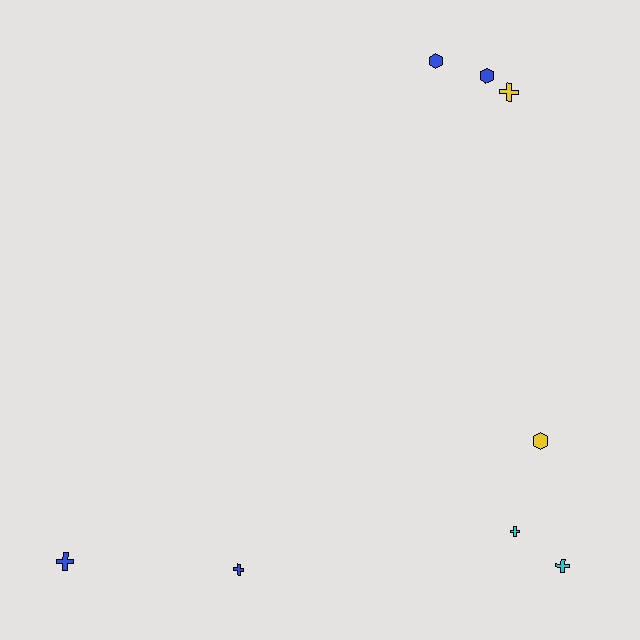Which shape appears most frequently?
Cross, with 5 objects.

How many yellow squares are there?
There are no yellow squares.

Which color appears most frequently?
Blue, with 4 objects.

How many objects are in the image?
There are 8 objects.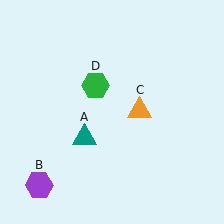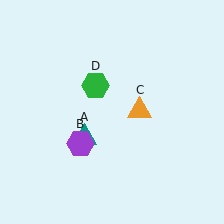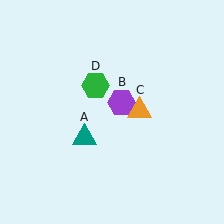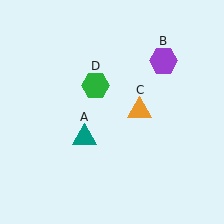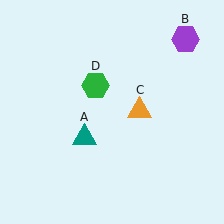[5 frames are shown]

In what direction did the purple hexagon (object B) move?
The purple hexagon (object B) moved up and to the right.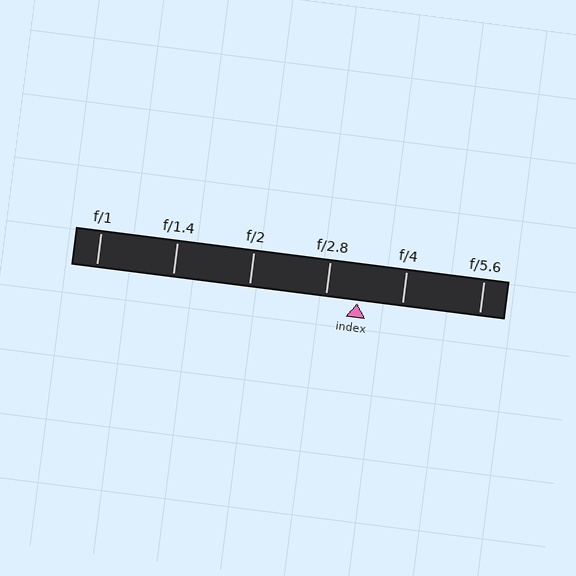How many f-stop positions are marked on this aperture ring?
There are 6 f-stop positions marked.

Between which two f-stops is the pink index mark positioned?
The index mark is between f/2.8 and f/4.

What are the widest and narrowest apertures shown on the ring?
The widest aperture shown is f/1 and the narrowest is f/5.6.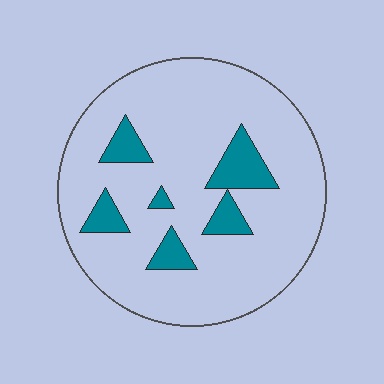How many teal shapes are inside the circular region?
6.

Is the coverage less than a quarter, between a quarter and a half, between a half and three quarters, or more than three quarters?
Less than a quarter.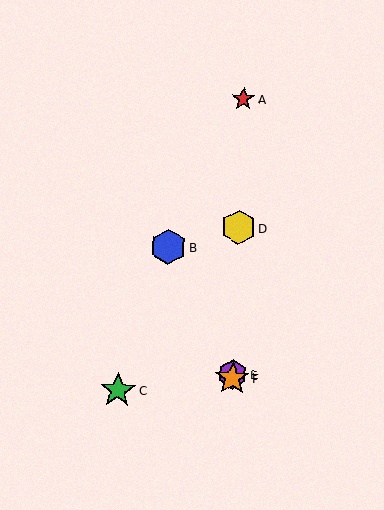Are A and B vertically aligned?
No, A is at x≈243 and B is at x≈168.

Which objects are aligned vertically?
Objects A, D, E, F are aligned vertically.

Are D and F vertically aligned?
Yes, both are at x≈238.